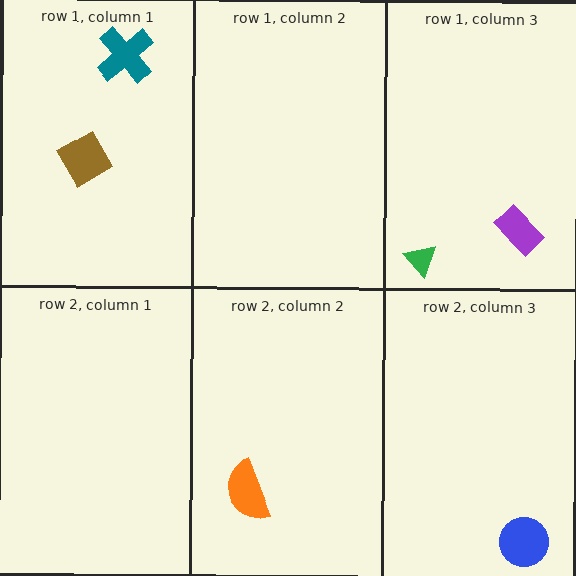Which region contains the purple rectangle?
The row 1, column 3 region.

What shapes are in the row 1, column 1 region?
The teal cross, the brown diamond.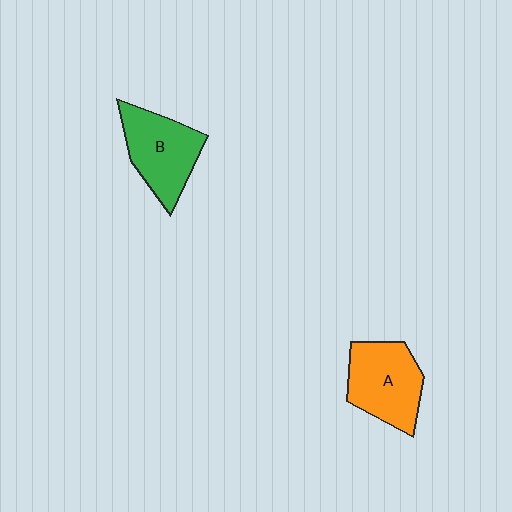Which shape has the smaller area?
Shape B (green).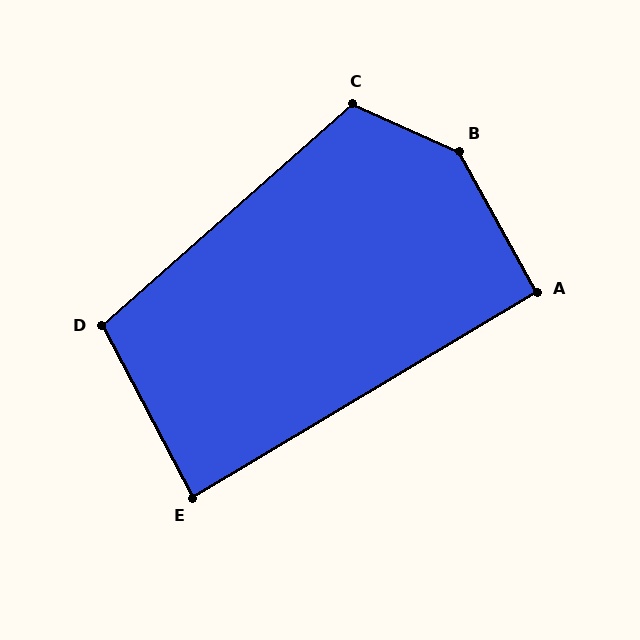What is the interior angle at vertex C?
Approximately 114 degrees (obtuse).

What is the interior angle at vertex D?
Approximately 103 degrees (obtuse).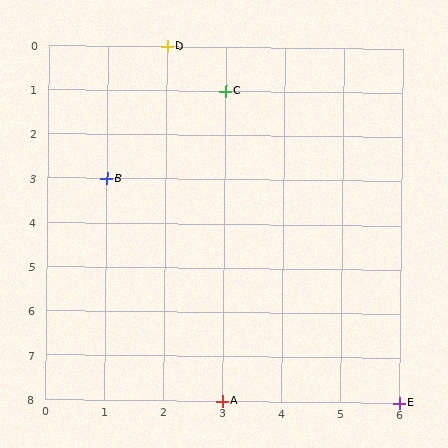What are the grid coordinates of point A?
Point A is at grid coordinates (3, 8).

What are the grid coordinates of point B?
Point B is at grid coordinates (1, 3).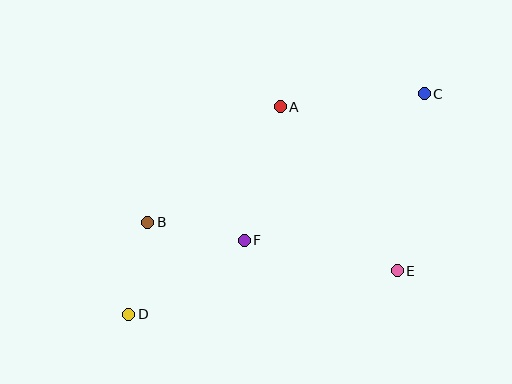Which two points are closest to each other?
Points B and D are closest to each other.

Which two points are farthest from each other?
Points C and D are farthest from each other.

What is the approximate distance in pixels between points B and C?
The distance between B and C is approximately 305 pixels.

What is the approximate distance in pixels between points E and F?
The distance between E and F is approximately 156 pixels.